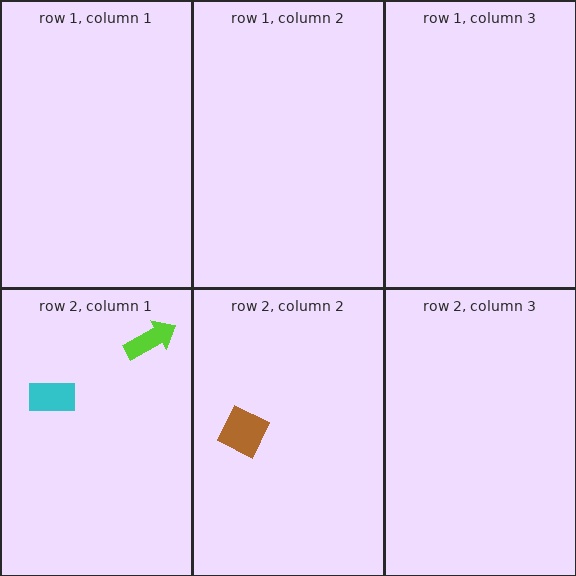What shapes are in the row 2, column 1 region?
The cyan rectangle, the lime arrow.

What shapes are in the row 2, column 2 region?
The brown square.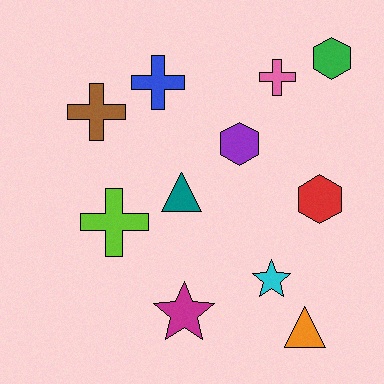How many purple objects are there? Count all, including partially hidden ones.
There is 1 purple object.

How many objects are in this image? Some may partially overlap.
There are 11 objects.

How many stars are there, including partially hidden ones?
There are 2 stars.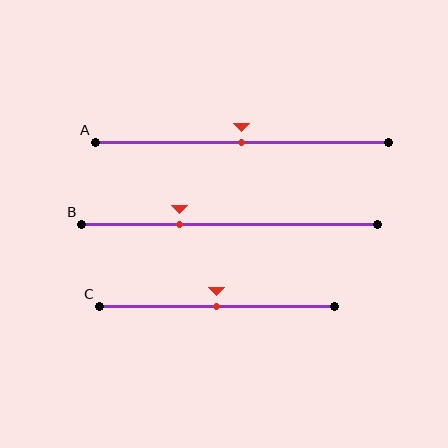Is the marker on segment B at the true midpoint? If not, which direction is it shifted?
No, the marker on segment B is shifted to the left by about 17% of the segment length.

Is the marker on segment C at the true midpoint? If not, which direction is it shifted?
Yes, the marker on segment C is at the true midpoint.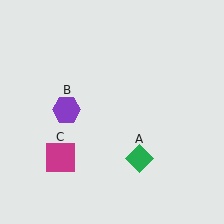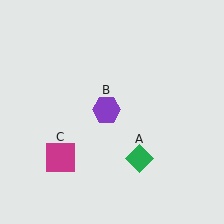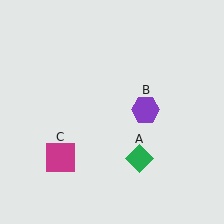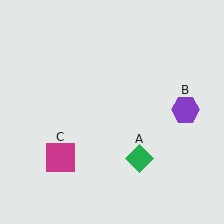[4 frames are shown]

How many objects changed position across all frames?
1 object changed position: purple hexagon (object B).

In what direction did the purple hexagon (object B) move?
The purple hexagon (object B) moved right.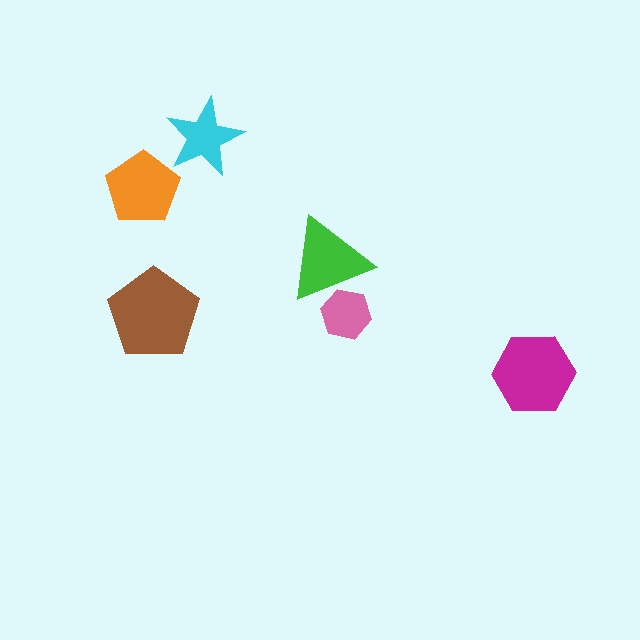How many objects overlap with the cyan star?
0 objects overlap with the cyan star.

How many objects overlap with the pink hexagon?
1 object overlaps with the pink hexagon.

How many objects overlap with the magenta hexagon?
0 objects overlap with the magenta hexagon.